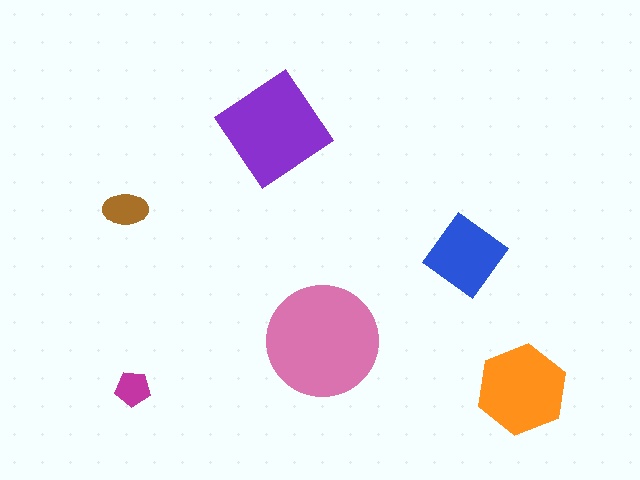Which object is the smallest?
The magenta pentagon.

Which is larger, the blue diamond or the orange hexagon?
The orange hexagon.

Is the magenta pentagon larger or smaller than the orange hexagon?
Smaller.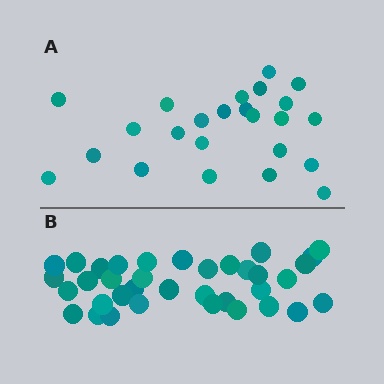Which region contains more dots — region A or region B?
Region B (the bottom region) has more dots.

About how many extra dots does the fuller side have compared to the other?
Region B has roughly 12 or so more dots than region A.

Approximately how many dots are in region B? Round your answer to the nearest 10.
About 40 dots. (The exact count is 36, which rounds to 40.)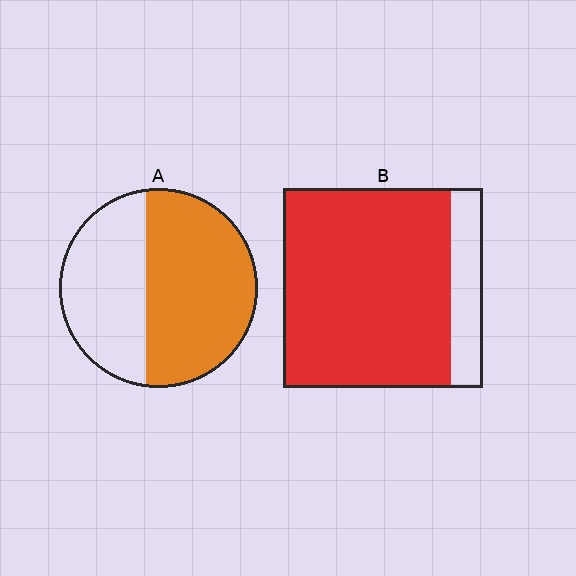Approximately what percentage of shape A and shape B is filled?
A is approximately 60% and B is approximately 85%.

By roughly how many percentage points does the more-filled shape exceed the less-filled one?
By roughly 25 percentage points (B over A).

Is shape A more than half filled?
Yes.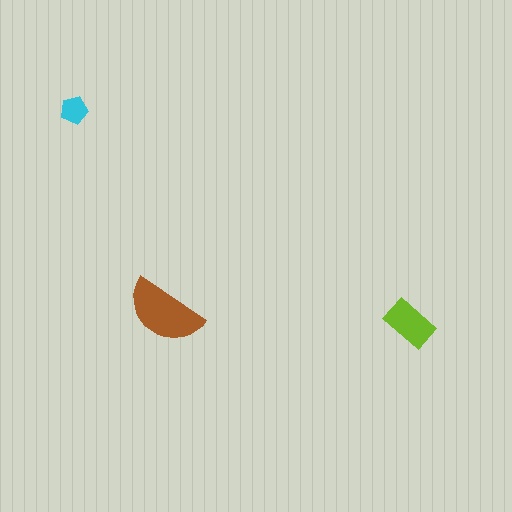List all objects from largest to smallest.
The brown semicircle, the lime rectangle, the cyan pentagon.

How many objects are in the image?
There are 3 objects in the image.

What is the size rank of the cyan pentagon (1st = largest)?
3rd.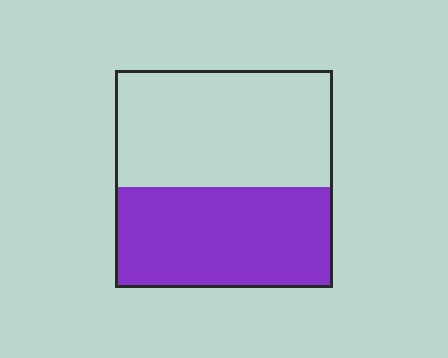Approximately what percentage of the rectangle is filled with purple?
Approximately 45%.